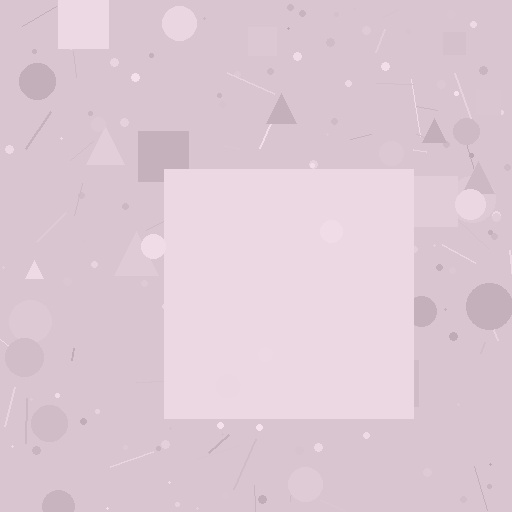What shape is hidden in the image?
A square is hidden in the image.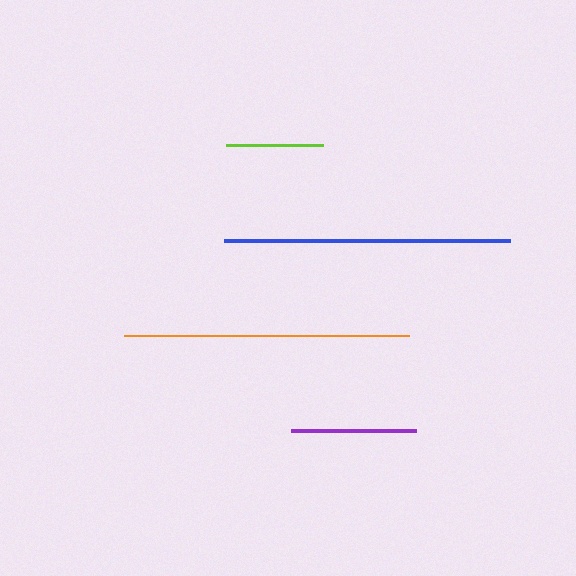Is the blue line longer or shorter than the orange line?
The blue line is longer than the orange line.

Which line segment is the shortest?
The lime line is the shortest at approximately 97 pixels.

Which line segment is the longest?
The blue line is the longest at approximately 286 pixels.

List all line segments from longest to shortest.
From longest to shortest: blue, orange, purple, lime.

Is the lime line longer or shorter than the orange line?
The orange line is longer than the lime line.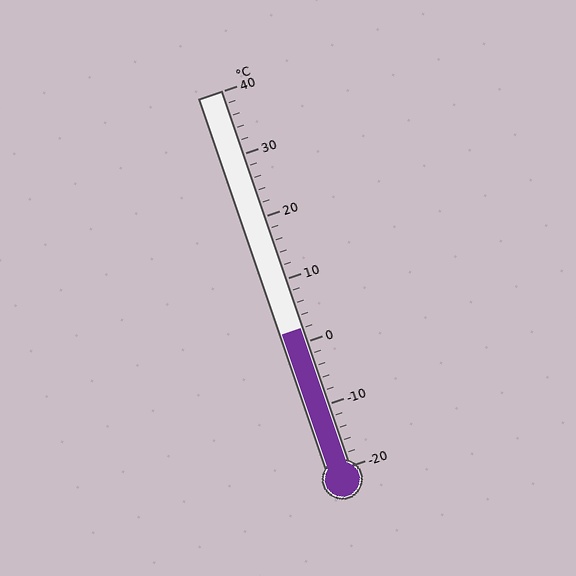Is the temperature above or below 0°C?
The temperature is above 0°C.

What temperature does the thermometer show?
The thermometer shows approximately 2°C.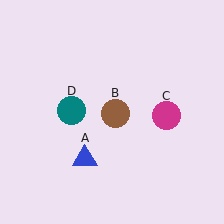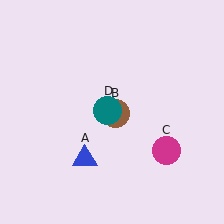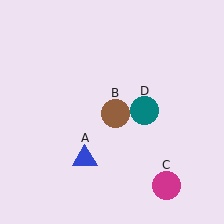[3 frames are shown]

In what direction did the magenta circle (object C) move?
The magenta circle (object C) moved down.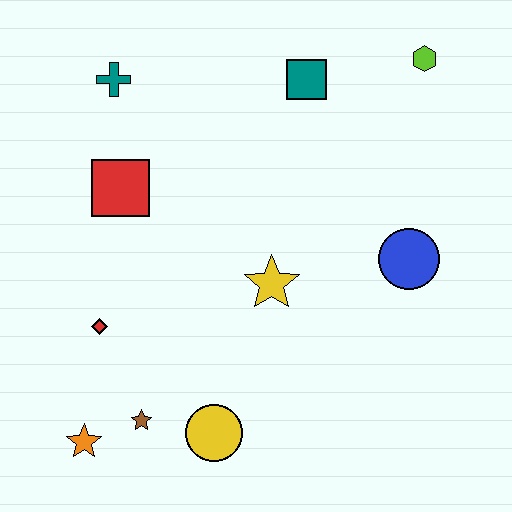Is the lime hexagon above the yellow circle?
Yes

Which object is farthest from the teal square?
The orange star is farthest from the teal square.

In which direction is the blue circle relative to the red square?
The blue circle is to the right of the red square.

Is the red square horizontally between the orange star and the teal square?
Yes